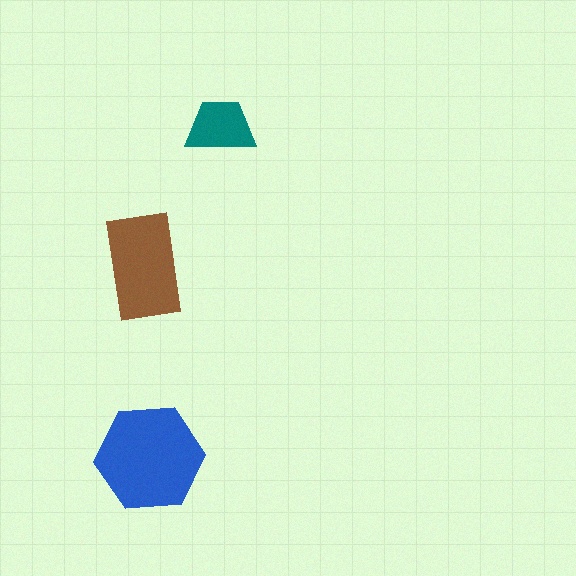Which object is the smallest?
The teal trapezoid.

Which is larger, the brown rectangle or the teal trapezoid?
The brown rectangle.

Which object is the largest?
The blue hexagon.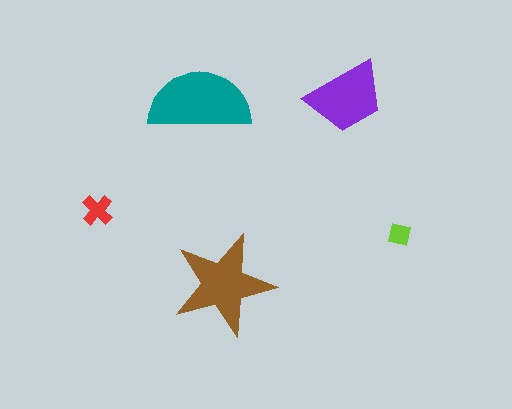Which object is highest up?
The teal semicircle is topmost.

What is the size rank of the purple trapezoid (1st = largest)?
3rd.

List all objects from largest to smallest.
The teal semicircle, the brown star, the purple trapezoid, the red cross, the lime square.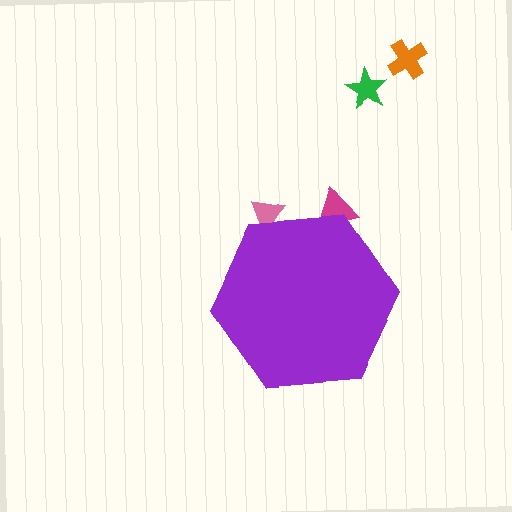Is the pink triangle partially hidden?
Yes, the pink triangle is partially hidden behind the purple hexagon.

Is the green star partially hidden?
No, the green star is fully visible.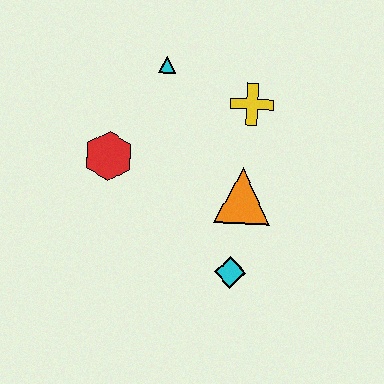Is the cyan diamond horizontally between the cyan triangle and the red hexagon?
No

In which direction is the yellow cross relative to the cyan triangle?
The yellow cross is to the right of the cyan triangle.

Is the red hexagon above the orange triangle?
Yes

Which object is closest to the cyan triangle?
The yellow cross is closest to the cyan triangle.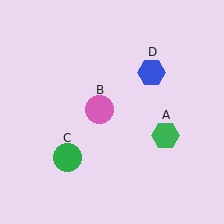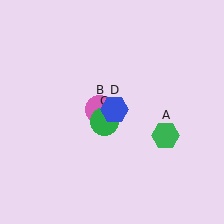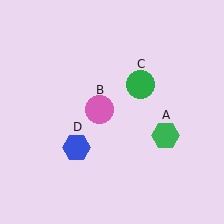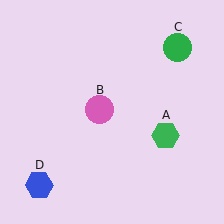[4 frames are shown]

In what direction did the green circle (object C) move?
The green circle (object C) moved up and to the right.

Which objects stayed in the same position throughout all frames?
Green hexagon (object A) and pink circle (object B) remained stationary.